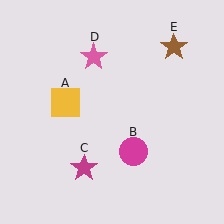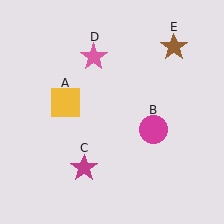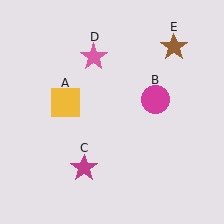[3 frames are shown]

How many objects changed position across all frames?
1 object changed position: magenta circle (object B).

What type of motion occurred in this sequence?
The magenta circle (object B) rotated counterclockwise around the center of the scene.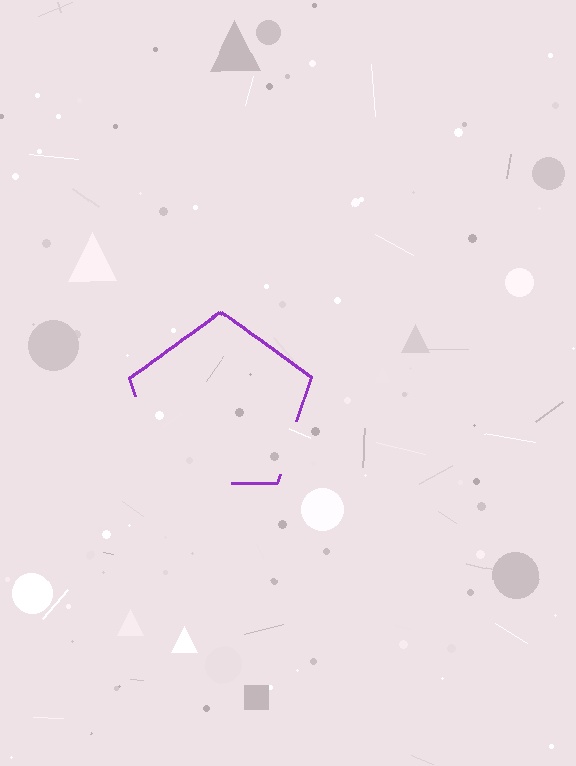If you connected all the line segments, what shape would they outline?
They would outline a pentagon.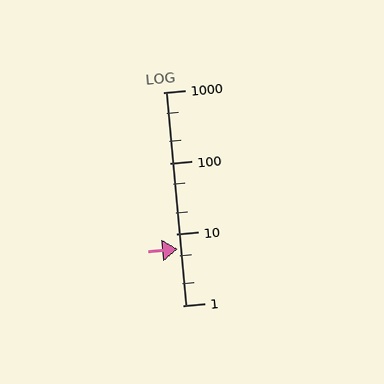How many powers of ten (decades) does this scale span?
The scale spans 3 decades, from 1 to 1000.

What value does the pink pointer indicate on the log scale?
The pointer indicates approximately 6.1.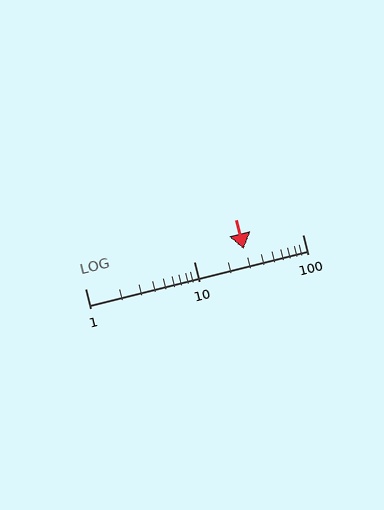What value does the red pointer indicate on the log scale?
The pointer indicates approximately 29.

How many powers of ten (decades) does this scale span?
The scale spans 2 decades, from 1 to 100.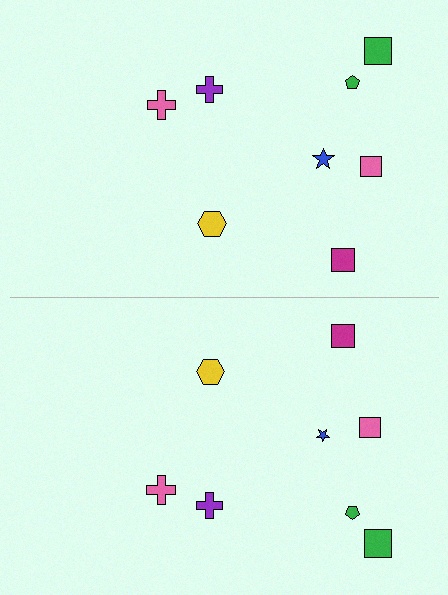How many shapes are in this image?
There are 16 shapes in this image.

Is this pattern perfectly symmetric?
No, the pattern is not perfectly symmetric. The blue star on the bottom side has a different size than its mirror counterpart.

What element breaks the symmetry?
The blue star on the bottom side has a different size than its mirror counterpart.